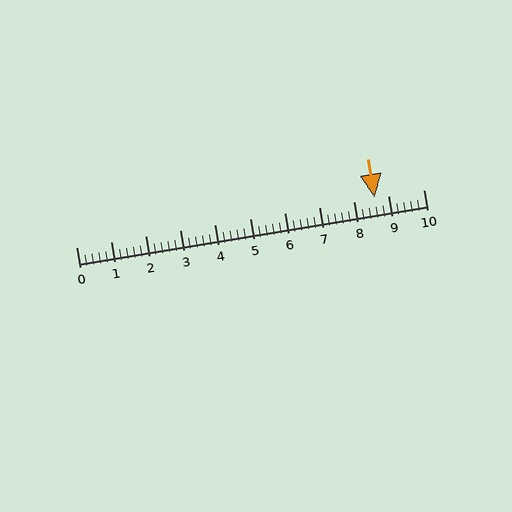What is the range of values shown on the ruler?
The ruler shows values from 0 to 10.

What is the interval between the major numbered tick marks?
The major tick marks are spaced 1 units apart.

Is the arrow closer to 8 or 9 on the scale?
The arrow is closer to 9.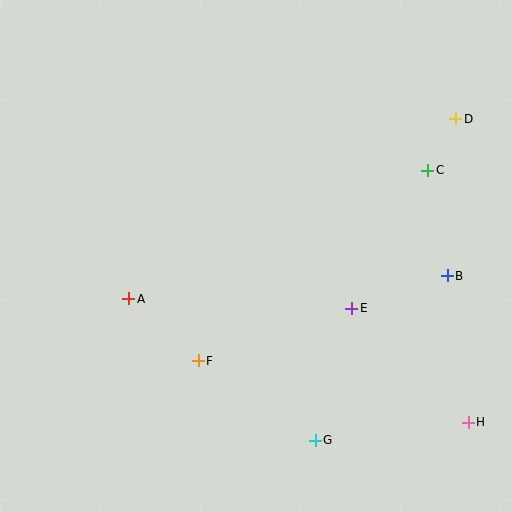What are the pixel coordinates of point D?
Point D is at (456, 119).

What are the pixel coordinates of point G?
Point G is at (315, 440).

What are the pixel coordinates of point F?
Point F is at (198, 361).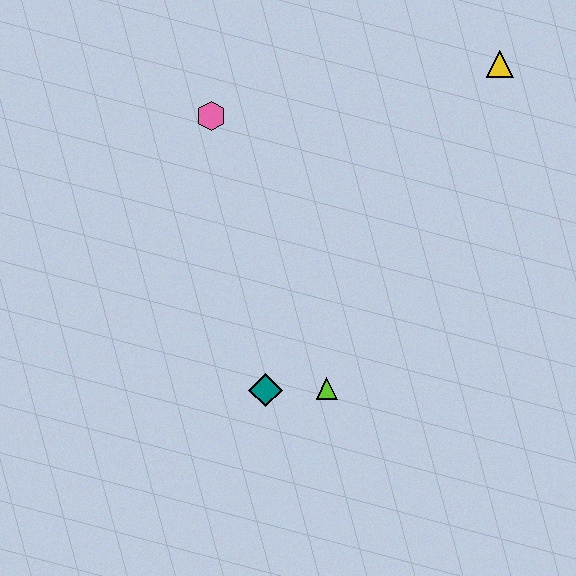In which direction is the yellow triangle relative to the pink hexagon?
The yellow triangle is to the right of the pink hexagon.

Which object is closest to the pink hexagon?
The teal diamond is closest to the pink hexagon.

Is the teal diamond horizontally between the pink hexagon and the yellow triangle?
Yes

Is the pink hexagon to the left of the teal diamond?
Yes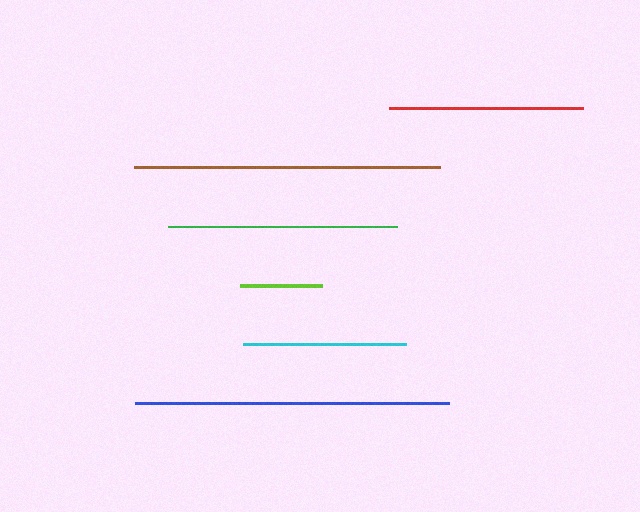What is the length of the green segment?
The green segment is approximately 230 pixels long.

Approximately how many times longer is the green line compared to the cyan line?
The green line is approximately 1.4 times the length of the cyan line.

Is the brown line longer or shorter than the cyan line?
The brown line is longer than the cyan line.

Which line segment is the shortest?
The lime line is the shortest at approximately 83 pixels.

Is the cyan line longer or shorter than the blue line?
The blue line is longer than the cyan line.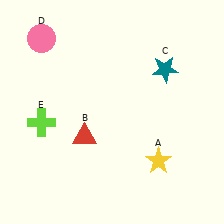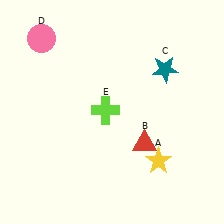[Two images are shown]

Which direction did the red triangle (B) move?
The red triangle (B) moved right.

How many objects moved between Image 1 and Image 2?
2 objects moved between the two images.